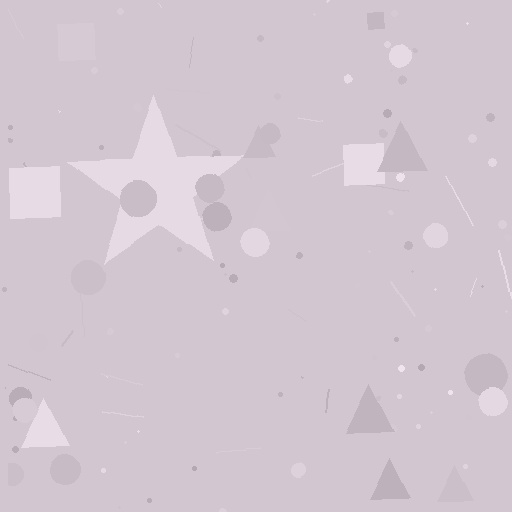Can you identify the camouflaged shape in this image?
The camouflaged shape is a star.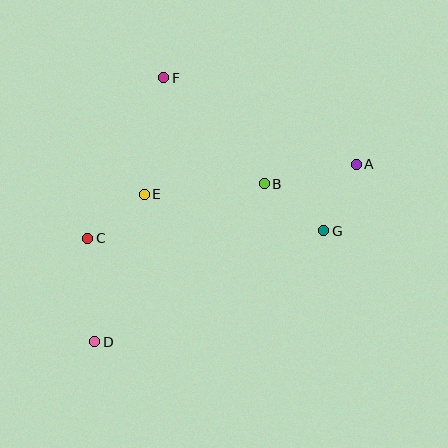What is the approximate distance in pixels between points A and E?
The distance between A and E is approximately 214 pixels.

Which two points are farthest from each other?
Points A and D are farthest from each other.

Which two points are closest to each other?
Points C and E are closest to each other.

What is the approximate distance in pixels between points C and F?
The distance between C and F is approximately 177 pixels.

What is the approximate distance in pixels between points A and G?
The distance between A and G is approximately 74 pixels.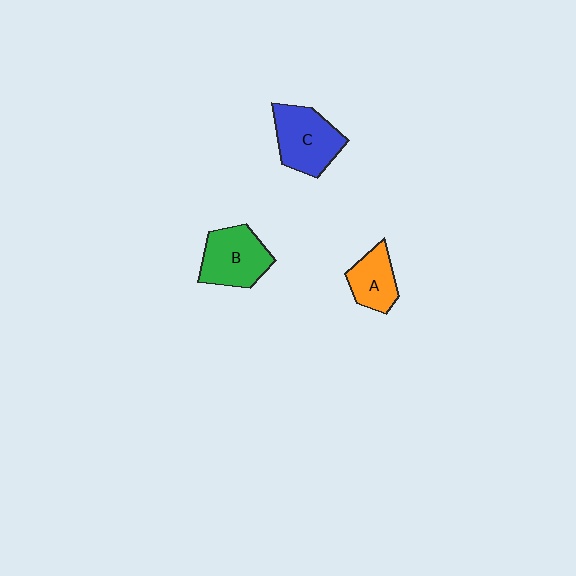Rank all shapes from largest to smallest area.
From largest to smallest: C (blue), B (green), A (orange).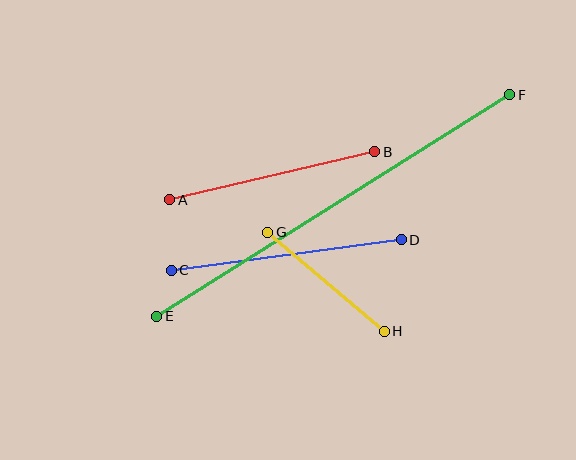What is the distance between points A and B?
The distance is approximately 210 pixels.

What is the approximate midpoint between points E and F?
The midpoint is at approximately (333, 205) pixels.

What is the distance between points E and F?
The distance is approximately 417 pixels.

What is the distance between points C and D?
The distance is approximately 232 pixels.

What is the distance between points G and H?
The distance is approximately 153 pixels.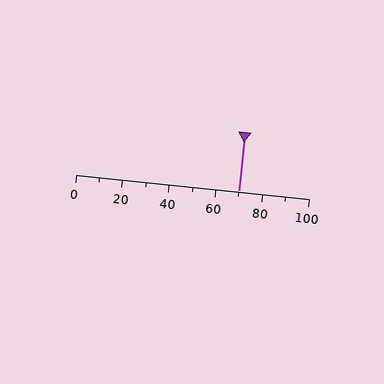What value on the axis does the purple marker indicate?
The marker indicates approximately 70.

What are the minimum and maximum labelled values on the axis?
The axis runs from 0 to 100.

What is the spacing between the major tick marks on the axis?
The major ticks are spaced 20 apart.